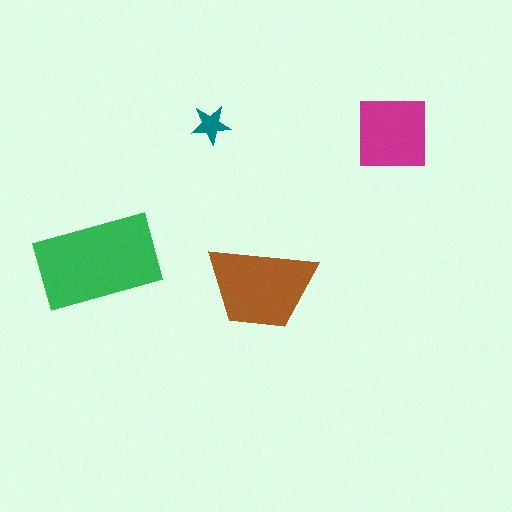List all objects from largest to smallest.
The green rectangle, the brown trapezoid, the magenta square, the teal star.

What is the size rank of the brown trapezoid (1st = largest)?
2nd.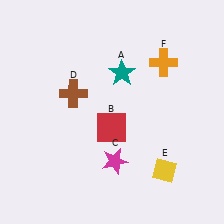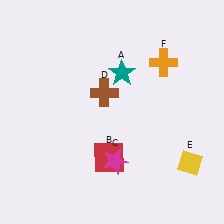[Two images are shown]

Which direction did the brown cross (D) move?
The brown cross (D) moved right.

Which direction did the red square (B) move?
The red square (B) moved down.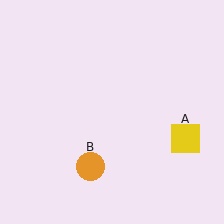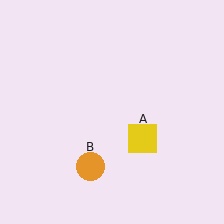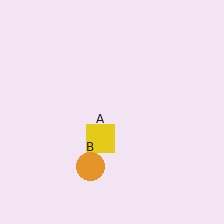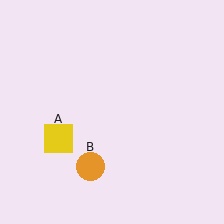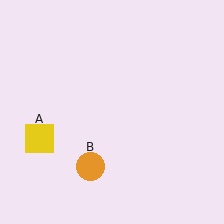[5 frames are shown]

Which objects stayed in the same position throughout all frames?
Orange circle (object B) remained stationary.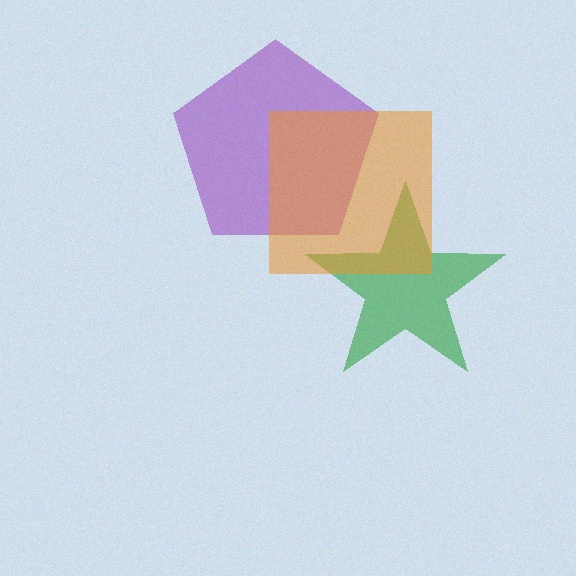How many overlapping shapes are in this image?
There are 3 overlapping shapes in the image.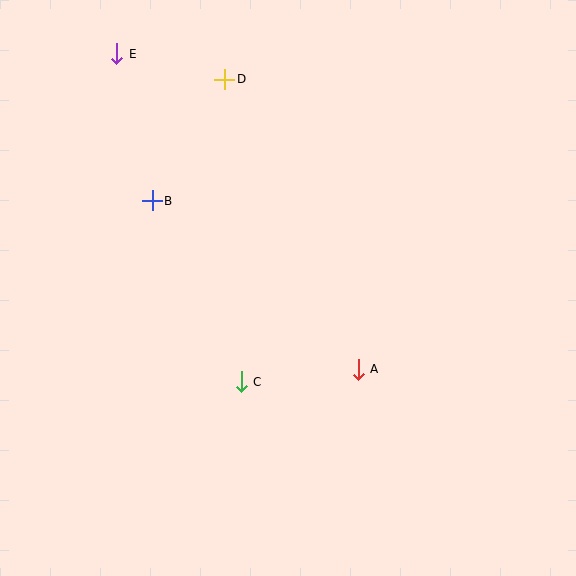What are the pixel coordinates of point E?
Point E is at (117, 54).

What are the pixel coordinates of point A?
Point A is at (358, 369).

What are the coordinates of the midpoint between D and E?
The midpoint between D and E is at (171, 66).